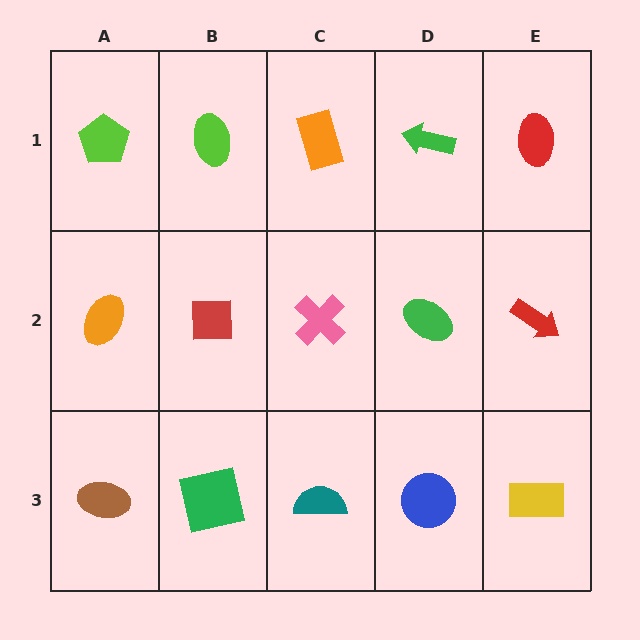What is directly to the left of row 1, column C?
A lime ellipse.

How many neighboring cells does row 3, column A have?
2.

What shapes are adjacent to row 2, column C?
An orange rectangle (row 1, column C), a teal semicircle (row 3, column C), a red square (row 2, column B), a green ellipse (row 2, column D).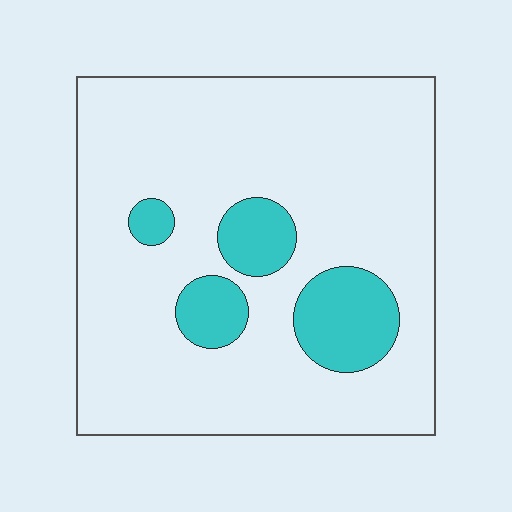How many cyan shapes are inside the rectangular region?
4.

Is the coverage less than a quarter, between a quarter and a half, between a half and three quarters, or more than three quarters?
Less than a quarter.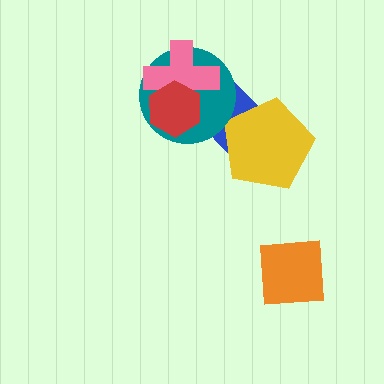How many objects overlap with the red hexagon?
3 objects overlap with the red hexagon.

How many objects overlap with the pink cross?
3 objects overlap with the pink cross.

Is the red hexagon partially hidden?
No, no other shape covers it.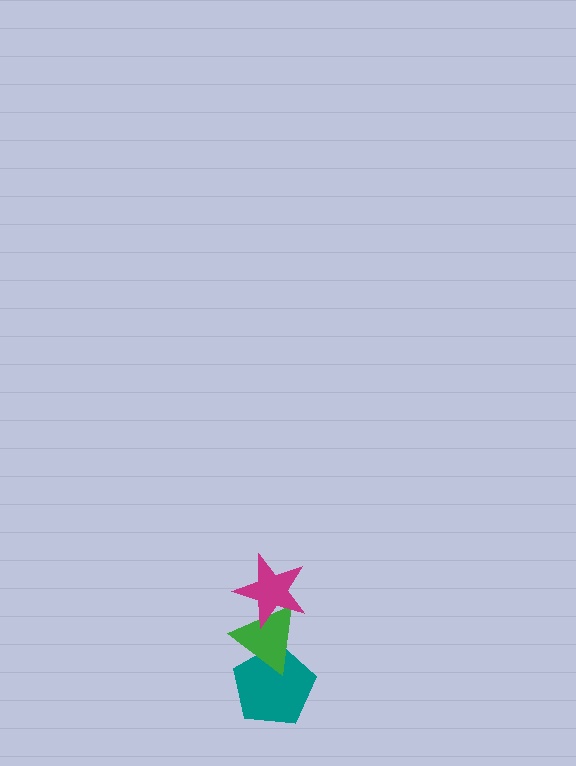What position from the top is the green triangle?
The green triangle is 2nd from the top.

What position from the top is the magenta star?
The magenta star is 1st from the top.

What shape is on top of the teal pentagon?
The green triangle is on top of the teal pentagon.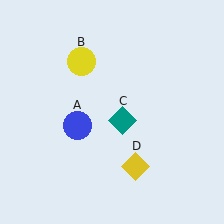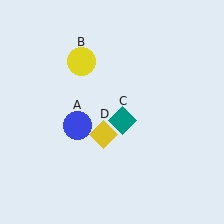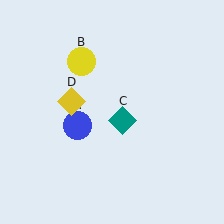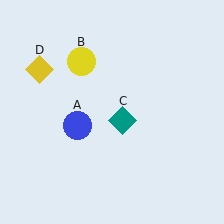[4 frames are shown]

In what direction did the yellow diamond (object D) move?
The yellow diamond (object D) moved up and to the left.